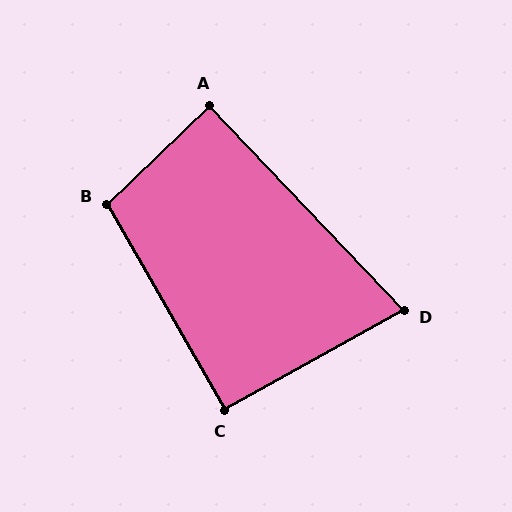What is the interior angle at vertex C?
Approximately 91 degrees (approximately right).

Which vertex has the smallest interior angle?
D, at approximately 76 degrees.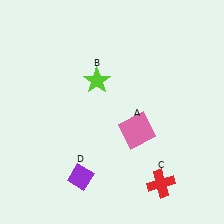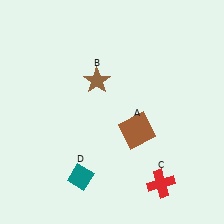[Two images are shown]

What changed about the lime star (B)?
In Image 1, B is lime. In Image 2, it changed to brown.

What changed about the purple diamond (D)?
In Image 1, D is purple. In Image 2, it changed to teal.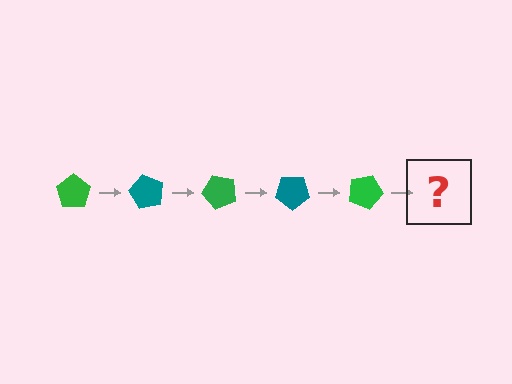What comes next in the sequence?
The next element should be a teal pentagon, rotated 300 degrees from the start.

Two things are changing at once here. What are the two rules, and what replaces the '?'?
The two rules are that it rotates 60 degrees each step and the color cycles through green and teal. The '?' should be a teal pentagon, rotated 300 degrees from the start.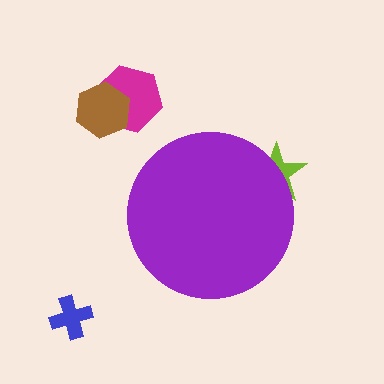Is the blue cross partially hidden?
No, the blue cross is fully visible.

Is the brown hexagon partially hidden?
No, the brown hexagon is fully visible.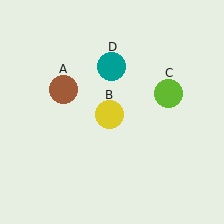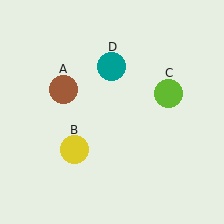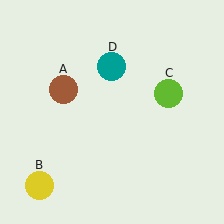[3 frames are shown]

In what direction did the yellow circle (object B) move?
The yellow circle (object B) moved down and to the left.